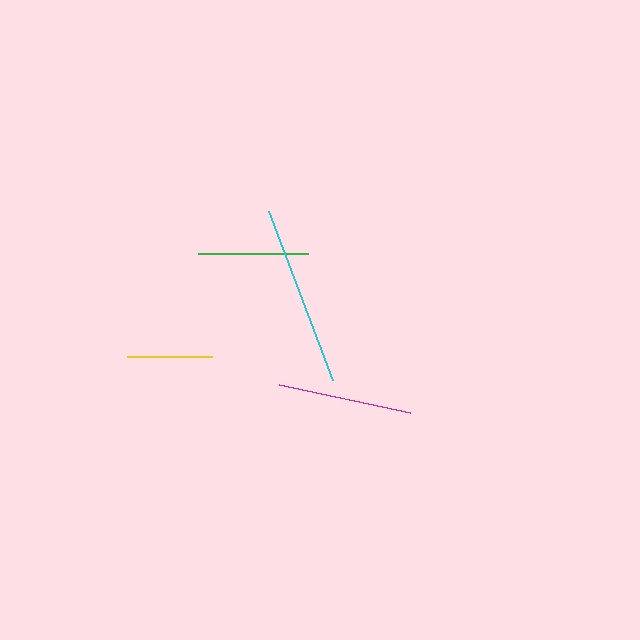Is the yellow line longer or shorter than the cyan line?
The cyan line is longer than the yellow line.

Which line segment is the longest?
The cyan line is the longest at approximately 181 pixels.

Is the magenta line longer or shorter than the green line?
The magenta line is longer than the green line.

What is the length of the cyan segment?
The cyan segment is approximately 181 pixels long.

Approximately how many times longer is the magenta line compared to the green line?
The magenta line is approximately 1.2 times the length of the green line.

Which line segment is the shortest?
The yellow line is the shortest at approximately 85 pixels.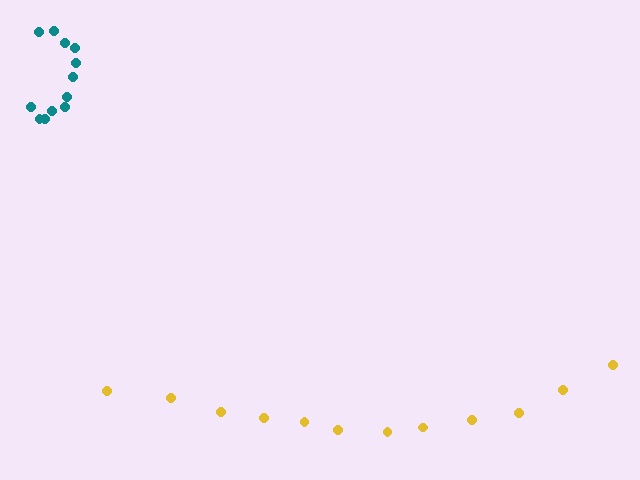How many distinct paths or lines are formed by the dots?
There are 2 distinct paths.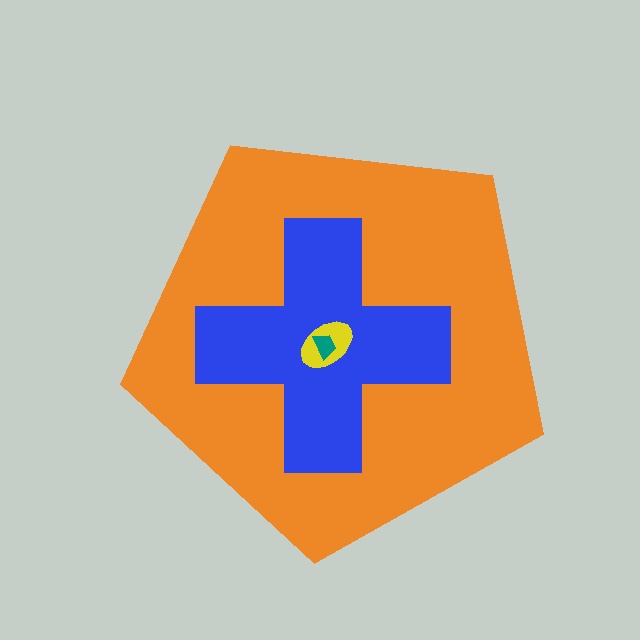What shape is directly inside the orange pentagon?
The blue cross.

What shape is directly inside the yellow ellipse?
The teal trapezoid.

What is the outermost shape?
The orange pentagon.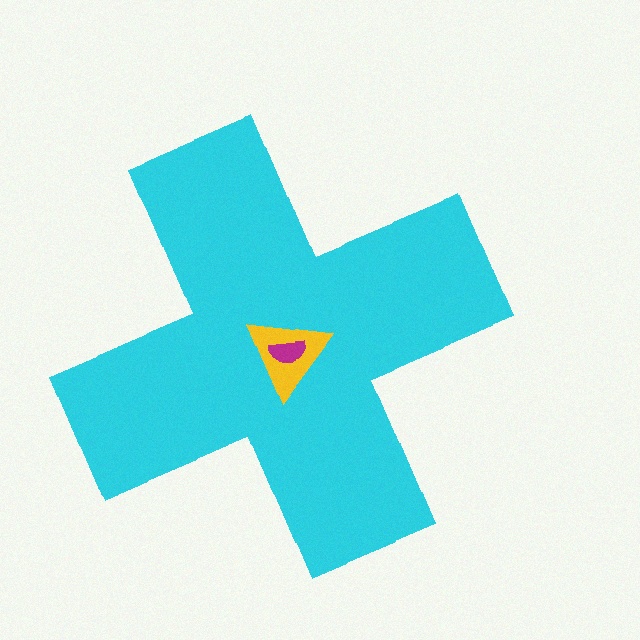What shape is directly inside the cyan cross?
The yellow triangle.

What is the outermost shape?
The cyan cross.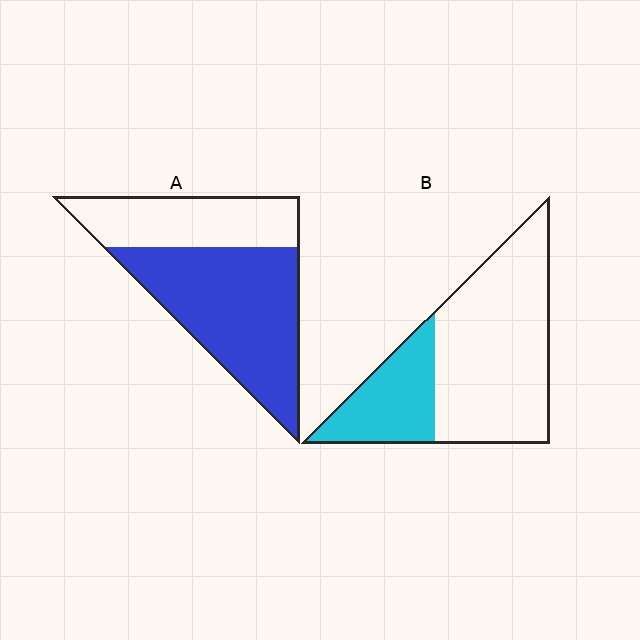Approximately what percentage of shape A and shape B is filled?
A is approximately 65% and B is approximately 30%.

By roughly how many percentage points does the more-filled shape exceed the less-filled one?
By roughly 35 percentage points (A over B).